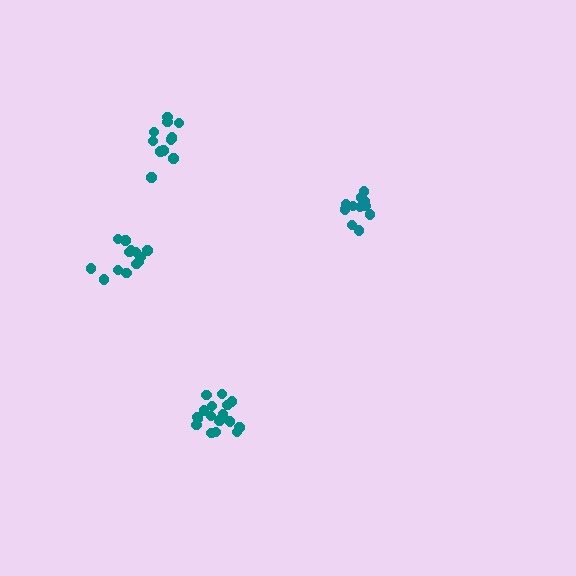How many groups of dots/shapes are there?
There are 4 groups.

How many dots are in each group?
Group 1: 12 dots, Group 2: 13 dots, Group 3: 12 dots, Group 4: 17 dots (54 total).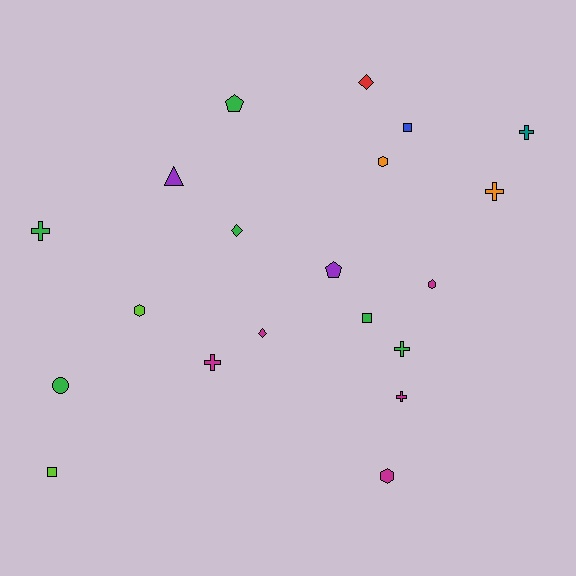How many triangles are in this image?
There is 1 triangle.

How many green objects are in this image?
There are 6 green objects.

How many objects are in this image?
There are 20 objects.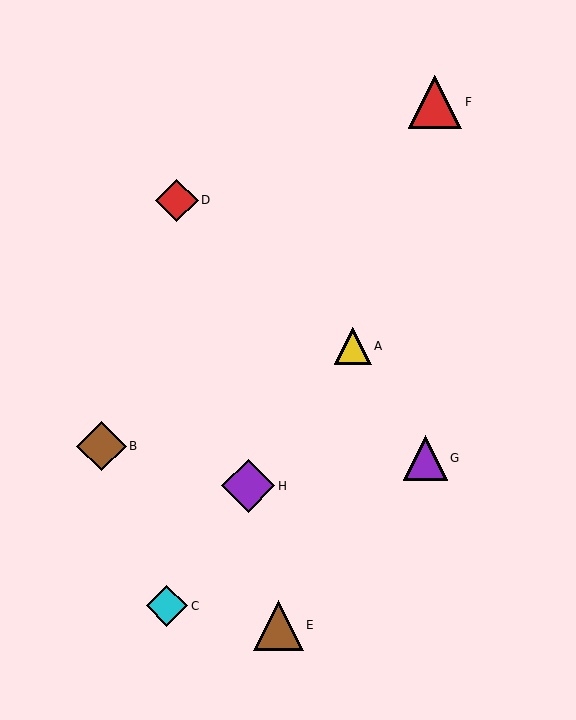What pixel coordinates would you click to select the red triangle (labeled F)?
Click at (435, 102) to select the red triangle F.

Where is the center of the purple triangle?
The center of the purple triangle is at (425, 458).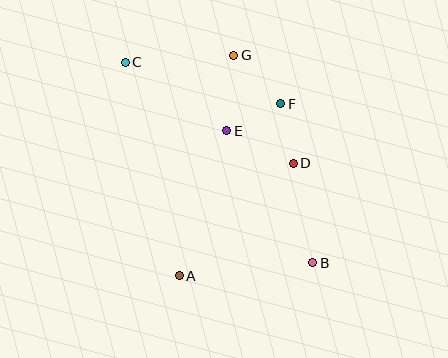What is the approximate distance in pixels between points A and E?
The distance between A and E is approximately 152 pixels.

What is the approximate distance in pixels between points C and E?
The distance between C and E is approximately 123 pixels.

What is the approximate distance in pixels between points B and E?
The distance between B and E is approximately 157 pixels.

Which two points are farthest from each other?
Points B and C are farthest from each other.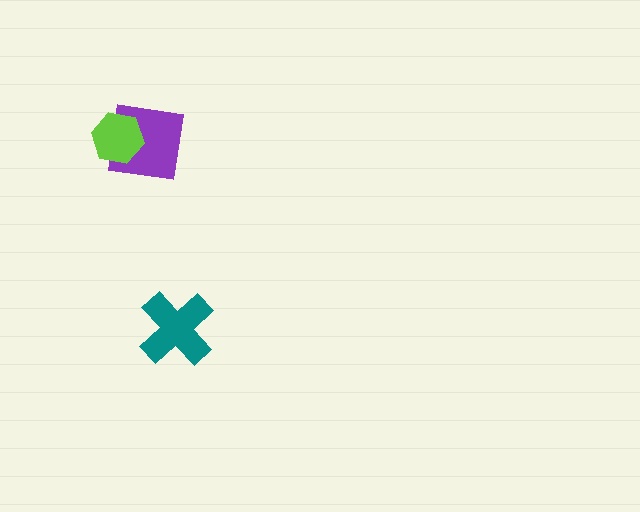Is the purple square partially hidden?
Yes, it is partially covered by another shape.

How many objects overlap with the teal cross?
0 objects overlap with the teal cross.